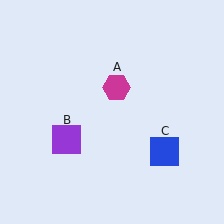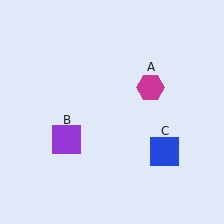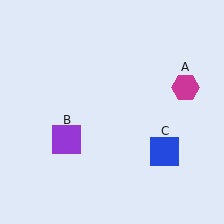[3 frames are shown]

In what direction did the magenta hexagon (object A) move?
The magenta hexagon (object A) moved right.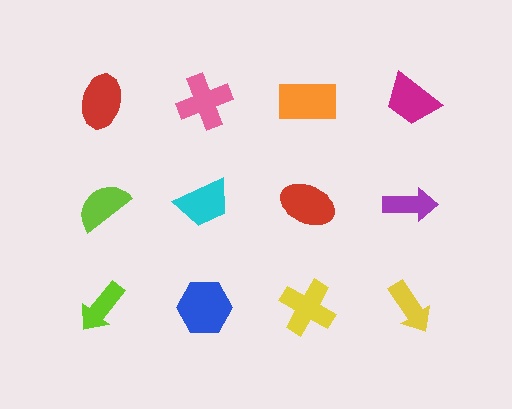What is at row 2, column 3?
A red ellipse.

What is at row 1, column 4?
A magenta trapezoid.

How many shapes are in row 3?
4 shapes.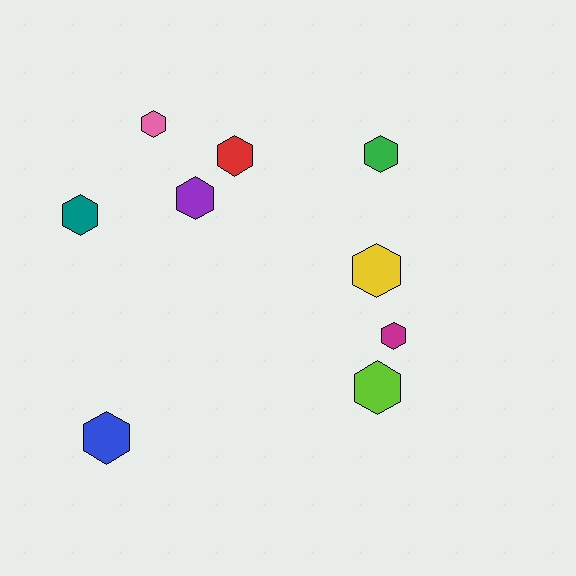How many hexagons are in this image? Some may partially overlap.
There are 9 hexagons.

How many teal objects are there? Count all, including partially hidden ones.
There is 1 teal object.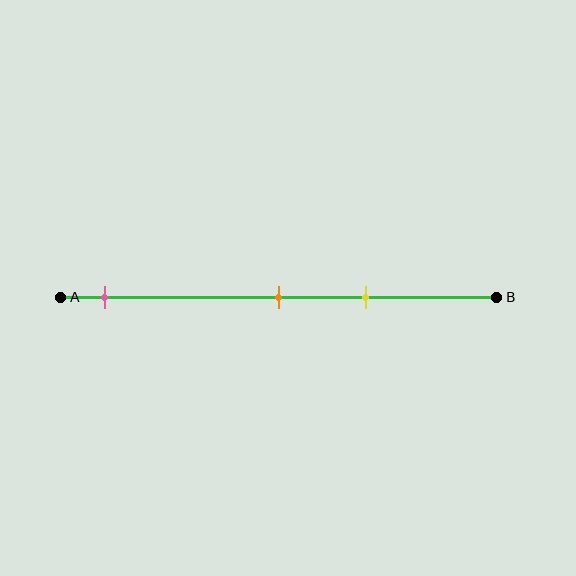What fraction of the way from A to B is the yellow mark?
The yellow mark is approximately 70% (0.7) of the way from A to B.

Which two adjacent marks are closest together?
The orange and yellow marks are the closest adjacent pair.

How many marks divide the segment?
There are 3 marks dividing the segment.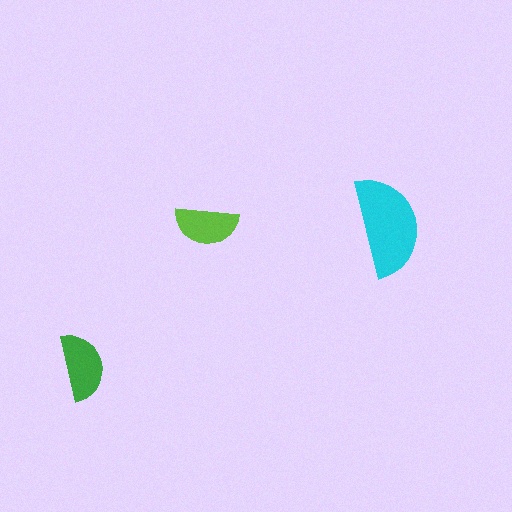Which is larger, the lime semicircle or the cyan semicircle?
The cyan one.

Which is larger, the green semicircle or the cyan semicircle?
The cyan one.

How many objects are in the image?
There are 3 objects in the image.